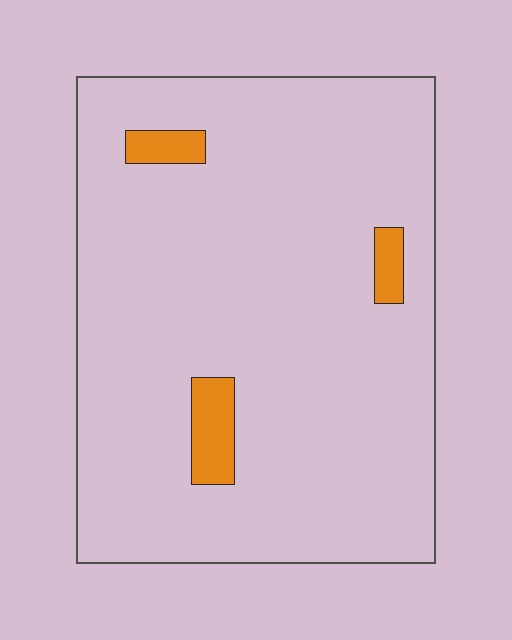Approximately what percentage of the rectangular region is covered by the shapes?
Approximately 5%.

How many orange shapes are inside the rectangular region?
3.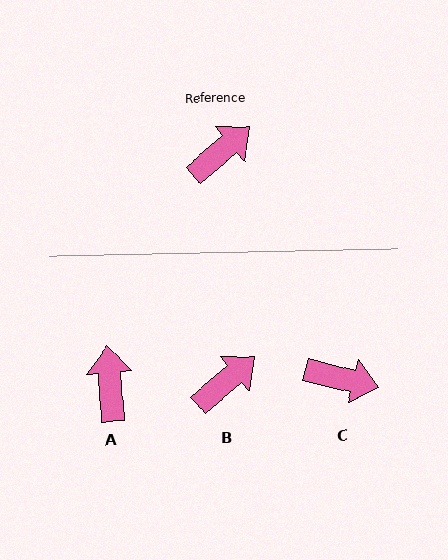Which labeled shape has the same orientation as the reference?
B.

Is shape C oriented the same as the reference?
No, it is off by about 54 degrees.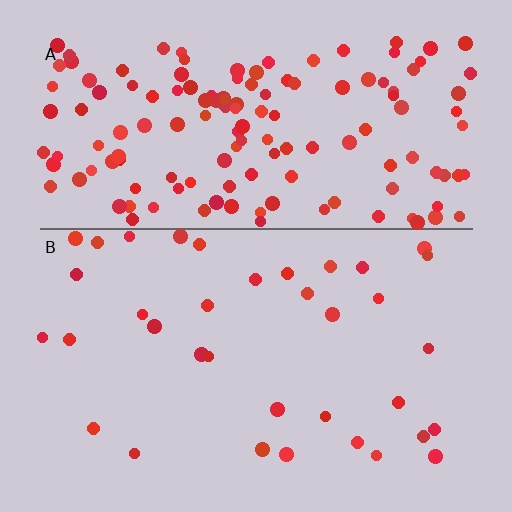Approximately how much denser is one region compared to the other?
Approximately 4.1× — region A over region B.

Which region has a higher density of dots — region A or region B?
A (the top).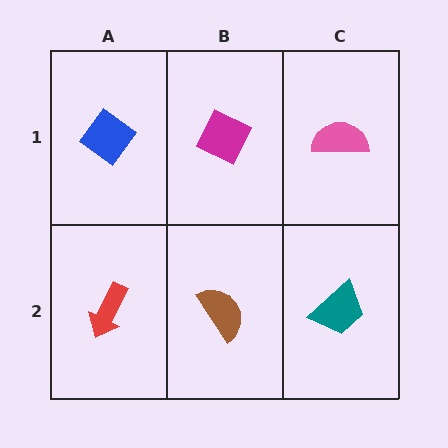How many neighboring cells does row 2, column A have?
2.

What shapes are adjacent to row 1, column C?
A teal trapezoid (row 2, column C), a magenta diamond (row 1, column B).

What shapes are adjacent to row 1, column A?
A red arrow (row 2, column A), a magenta diamond (row 1, column B).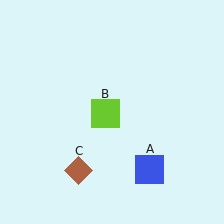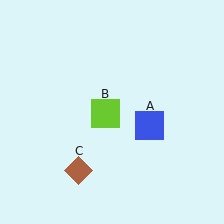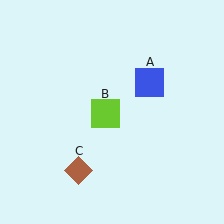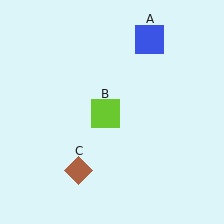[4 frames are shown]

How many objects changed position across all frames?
1 object changed position: blue square (object A).